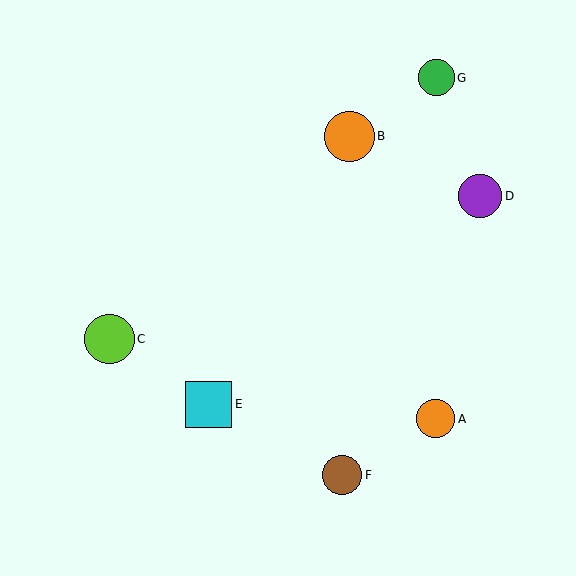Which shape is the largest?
The orange circle (labeled B) is the largest.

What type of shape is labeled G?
Shape G is a green circle.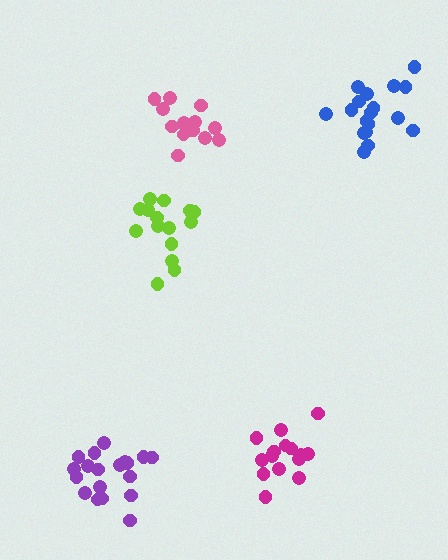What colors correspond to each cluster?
The clusters are colored: purple, magenta, lime, blue, pink.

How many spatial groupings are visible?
There are 5 spatial groupings.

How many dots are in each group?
Group 1: 19 dots, Group 2: 15 dots, Group 3: 16 dots, Group 4: 18 dots, Group 5: 14 dots (82 total).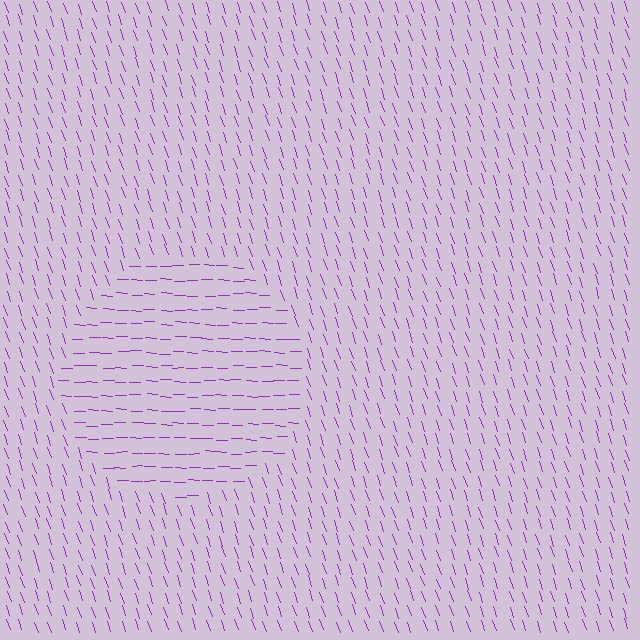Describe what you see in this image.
The image is filled with small purple line segments. A circle region in the image has lines oriented differently from the surrounding lines, creating a visible texture boundary.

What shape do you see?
I see a circle.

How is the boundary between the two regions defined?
The boundary is defined purely by a change in line orientation (approximately 70 degrees difference). All lines are the same color and thickness.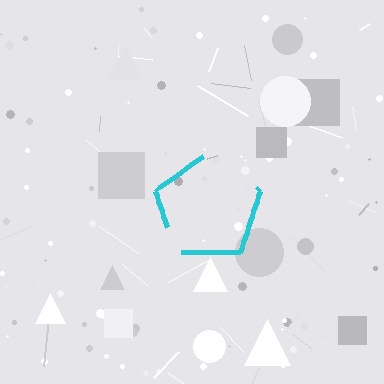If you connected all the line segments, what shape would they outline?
They would outline a pentagon.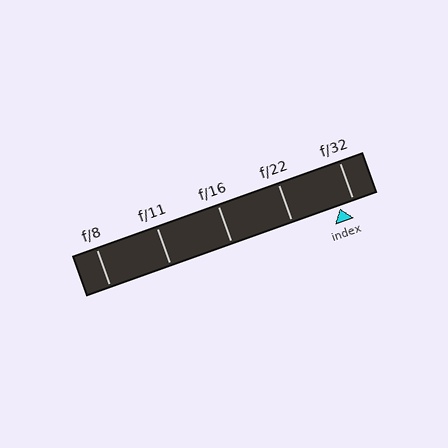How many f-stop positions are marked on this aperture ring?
There are 5 f-stop positions marked.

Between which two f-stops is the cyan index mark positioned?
The index mark is between f/22 and f/32.